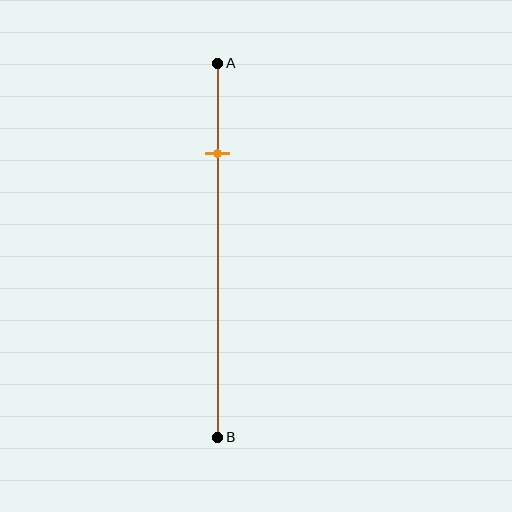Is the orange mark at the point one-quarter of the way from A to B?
Yes, the mark is approximately at the one-quarter point.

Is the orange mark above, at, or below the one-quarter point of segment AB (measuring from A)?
The orange mark is approximately at the one-quarter point of segment AB.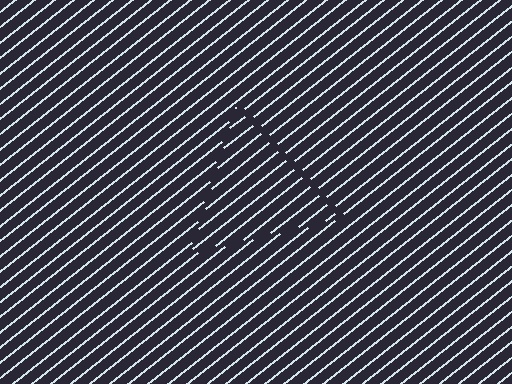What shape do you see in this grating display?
An illusory triangle. The interior of the shape contains the same grating, shifted by half a period — the contour is defined by the phase discontinuity where line-ends from the inner and outer gratings abut.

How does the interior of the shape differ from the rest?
The interior of the shape contains the same grating, shifted by half a period — the contour is defined by the phase discontinuity where line-ends from the inner and outer gratings abut.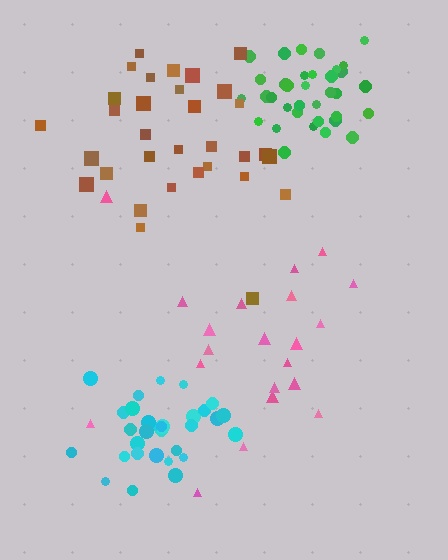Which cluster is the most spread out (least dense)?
Pink.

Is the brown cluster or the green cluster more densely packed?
Green.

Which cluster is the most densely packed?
Green.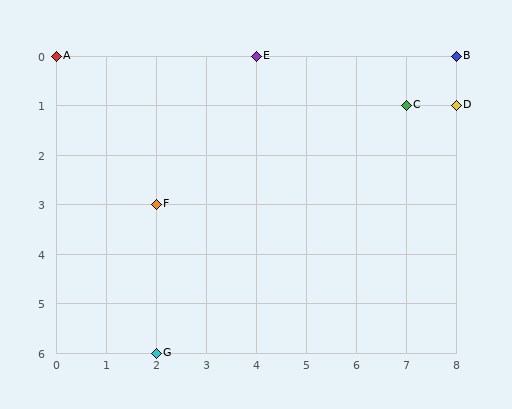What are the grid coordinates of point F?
Point F is at grid coordinates (2, 3).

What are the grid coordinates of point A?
Point A is at grid coordinates (0, 0).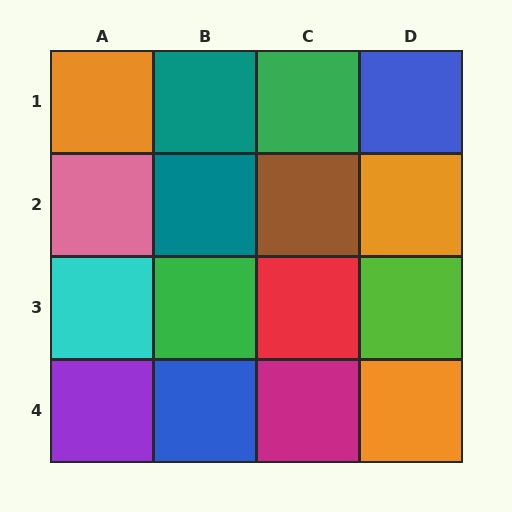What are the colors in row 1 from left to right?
Orange, teal, green, blue.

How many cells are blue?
2 cells are blue.